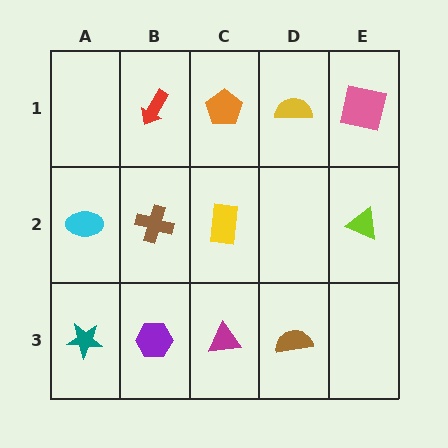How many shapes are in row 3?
4 shapes.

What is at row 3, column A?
A teal star.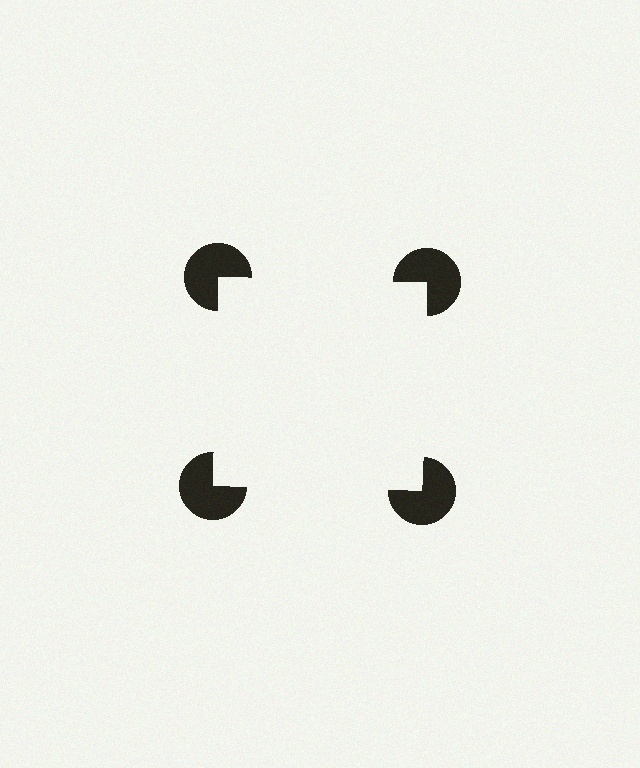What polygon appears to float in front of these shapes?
An illusory square — its edges are inferred from the aligned wedge cuts in the pac-man discs, not physically drawn.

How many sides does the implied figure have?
4 sides.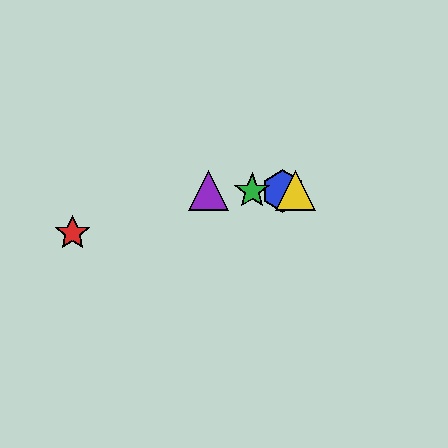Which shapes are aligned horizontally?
The blue hexagon, the green star, the yellow triangle, the purple triangle are aligned horizontally.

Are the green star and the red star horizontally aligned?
No, the green star is at y≈191 and the red star is at y≈233.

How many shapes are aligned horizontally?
4 shapes (the blue hexagon, the green star, the yellow triangle, the purple triangle) are aligned horizontally.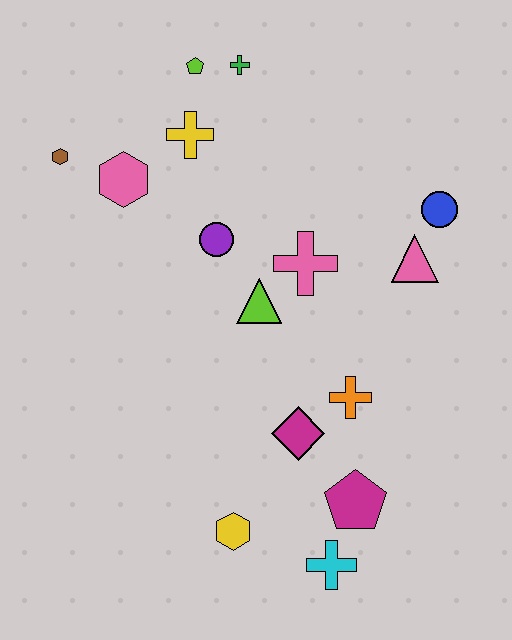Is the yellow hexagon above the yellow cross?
No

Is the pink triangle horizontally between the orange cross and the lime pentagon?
No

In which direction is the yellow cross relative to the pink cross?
The yellow cross is above the pink cross.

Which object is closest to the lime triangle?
The pink cross is closest to the lime triangle.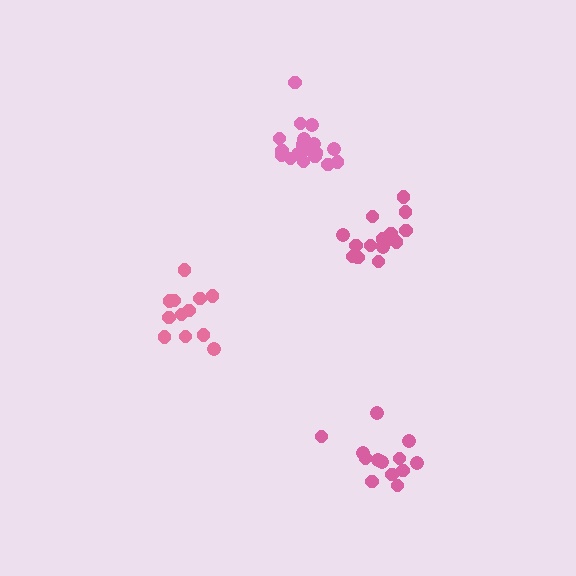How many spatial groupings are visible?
There are 4 spatial groupings.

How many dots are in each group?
Group 1: 15 dots, Group 2: 18 dots, Group 3: 12 dots, Group 4: 13 dots (58 total).